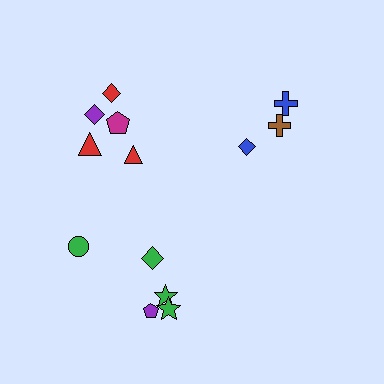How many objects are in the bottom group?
There are 5 objects.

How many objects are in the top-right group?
There are 3 objects.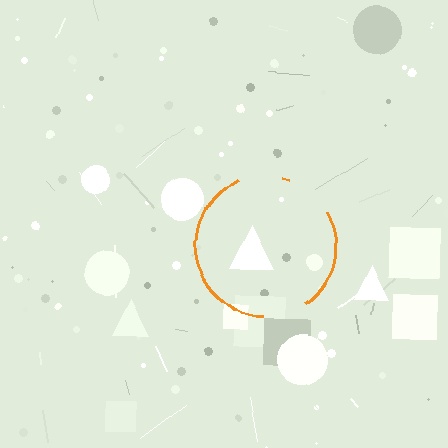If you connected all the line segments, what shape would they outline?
They would outline a circle.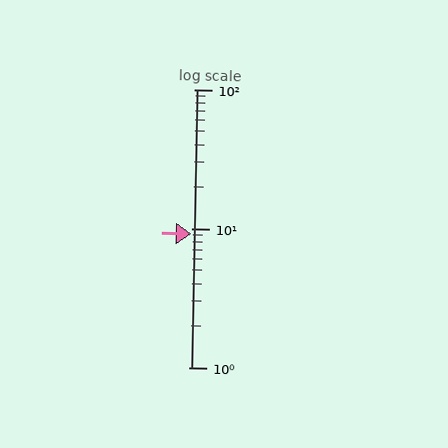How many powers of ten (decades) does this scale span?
The scale spans 2 decades, from 1 to 100.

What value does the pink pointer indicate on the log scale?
The pointer indicates approximately 9.2.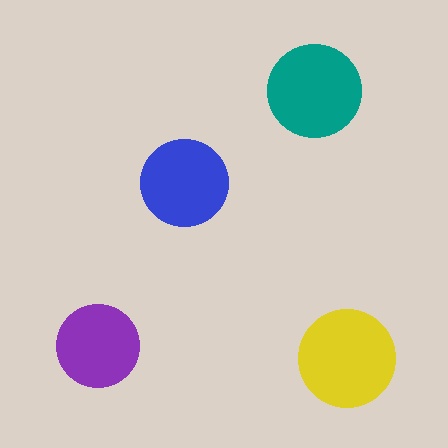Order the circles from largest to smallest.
the yellow one, the teal one, the blue one, the purple one.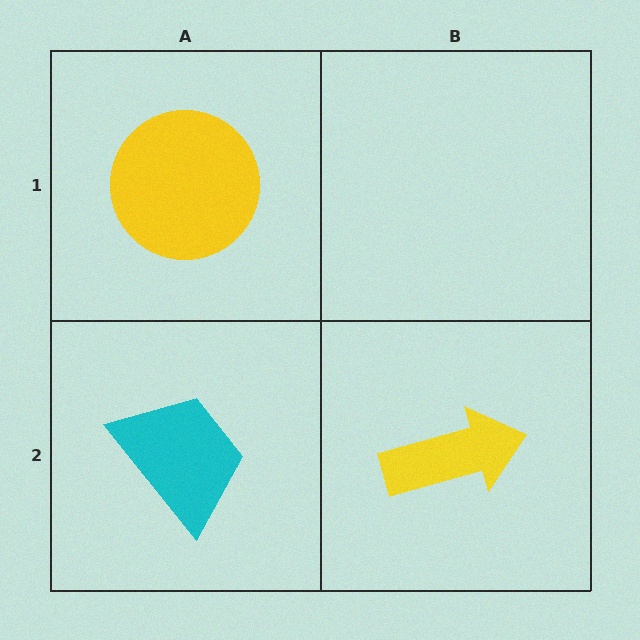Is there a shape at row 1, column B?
No, that cell is empty.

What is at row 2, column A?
A cyan trapezoid.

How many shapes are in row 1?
1 shape.